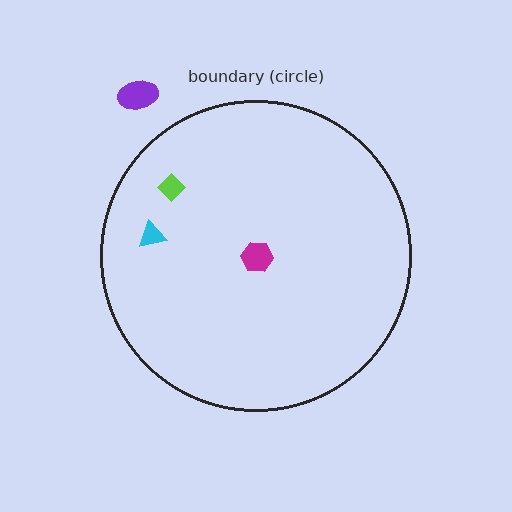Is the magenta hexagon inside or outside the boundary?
Inside.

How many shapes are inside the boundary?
3 inside, 1 outside.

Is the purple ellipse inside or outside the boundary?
Outside.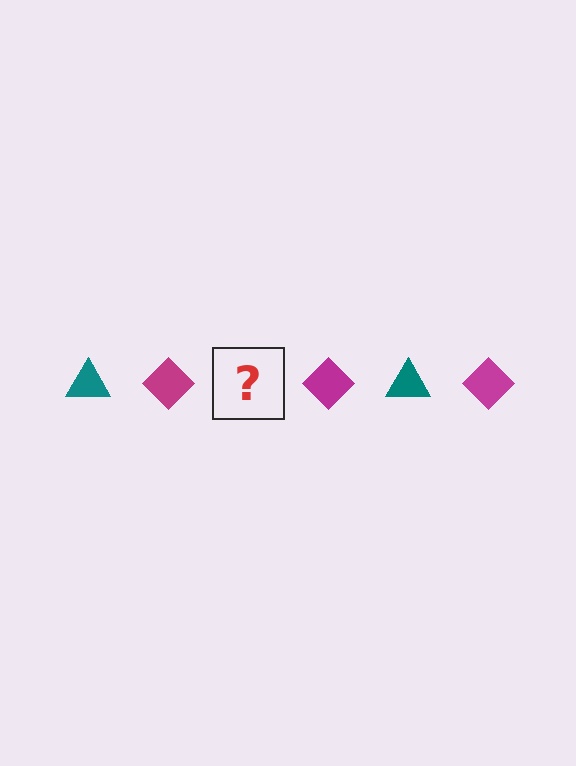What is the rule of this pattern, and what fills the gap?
The rule is that the pattern alternates between teal triangle and magenta diamond. The gap should be filled with a teal triangle.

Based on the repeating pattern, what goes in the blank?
The blank should be a teal triangle.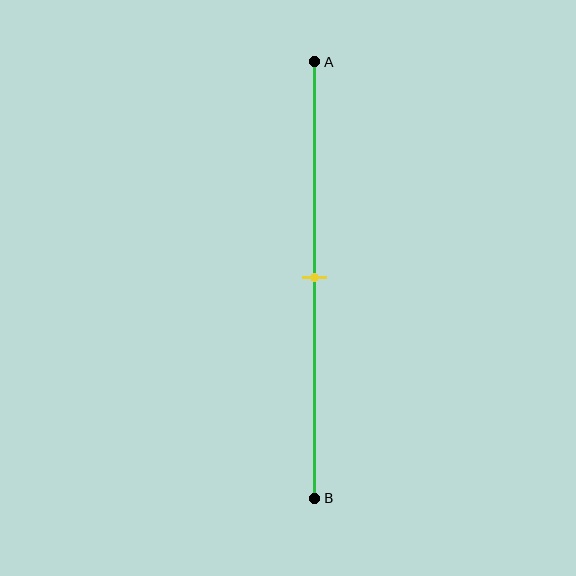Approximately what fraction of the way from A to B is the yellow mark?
The yellow mark is approximately 50% of the way from A to B.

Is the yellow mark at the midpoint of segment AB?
Yes, the mark is approximately at the midpoint.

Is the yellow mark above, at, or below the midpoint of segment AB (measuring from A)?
The yellow mark is approximately at the midpoint of segment AB.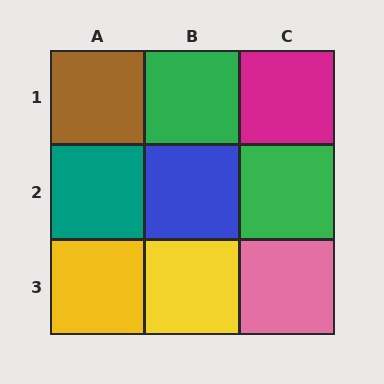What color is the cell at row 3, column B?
Yellow.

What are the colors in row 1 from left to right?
Brown, green, magenta.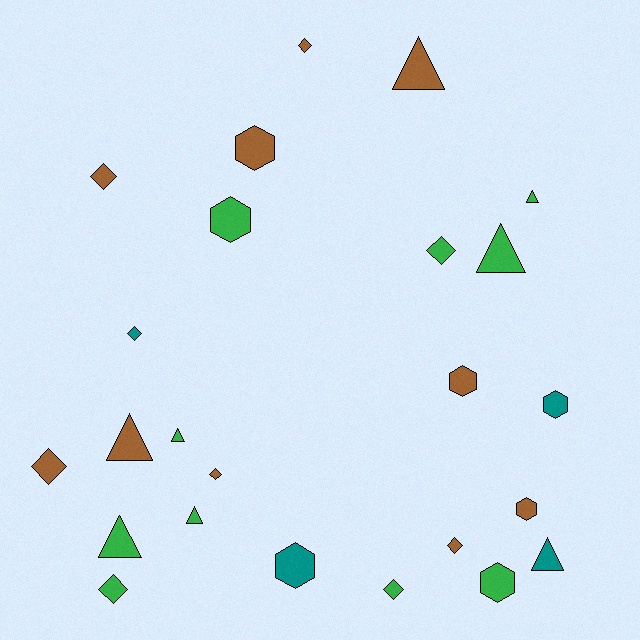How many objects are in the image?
There are 24 objects.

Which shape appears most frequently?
Diamond, with 9 objects.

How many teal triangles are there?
There is 1 teal triangle.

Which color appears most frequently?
Green, with 10 objects.